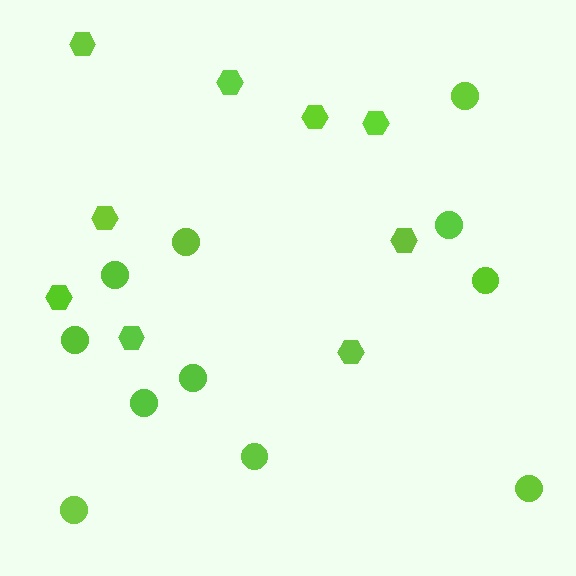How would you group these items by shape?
There are 2 groups: one group of circles (11) and one group of hexagons (9).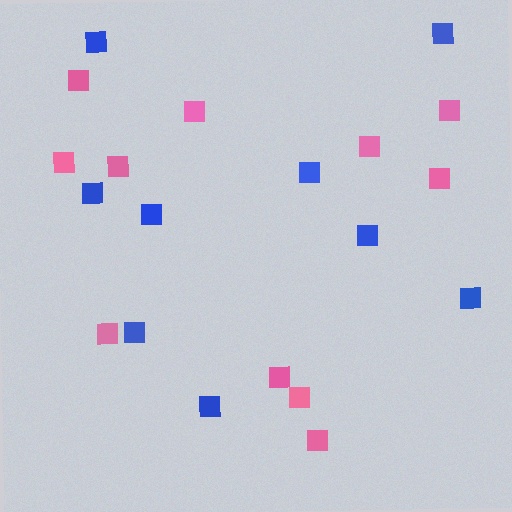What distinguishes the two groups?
There are 2 groups: one group of blue squares (9) and one group of pink squares (11).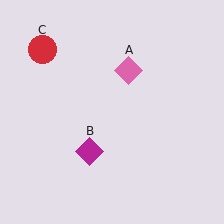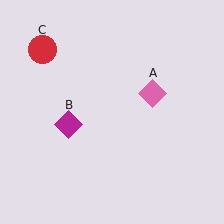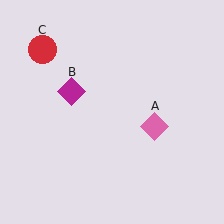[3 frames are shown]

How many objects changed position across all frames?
2 objects changed position: pink diamond (object A), magenta diamond (object B).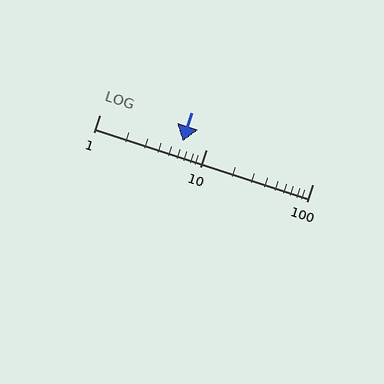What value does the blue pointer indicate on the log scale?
The pointer indicates approximately 6.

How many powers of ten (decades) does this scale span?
The scale spans 2 decades, from 1 to 100.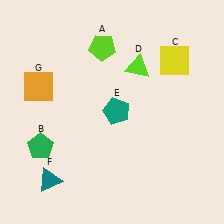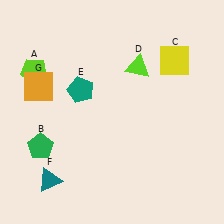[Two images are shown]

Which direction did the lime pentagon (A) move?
The lime pentagon (A) moved left.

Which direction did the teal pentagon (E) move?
The teal pentagon (E) moved left.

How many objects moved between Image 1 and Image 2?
2 objects moved between the two images.